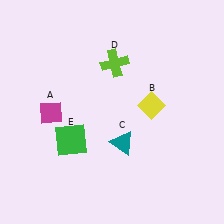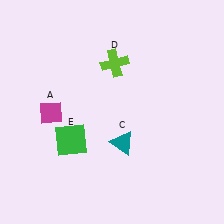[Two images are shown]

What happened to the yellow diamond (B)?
The yellow diamond (B) was removed in Image 2. It was in the top-right area of Image 1.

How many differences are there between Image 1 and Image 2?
There is 1 difference between the two images.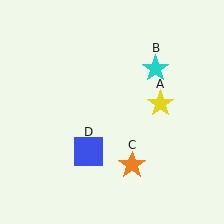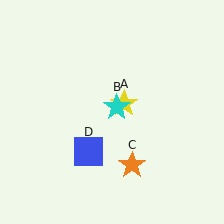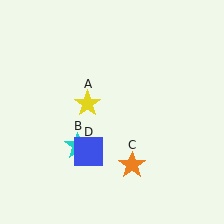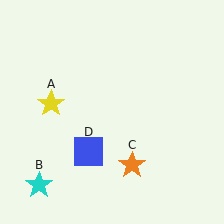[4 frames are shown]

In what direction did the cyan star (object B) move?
The cyan star (object B) moved down and to the left.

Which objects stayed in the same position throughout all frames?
Orange star (object C) and blue square (object D) remained stationary.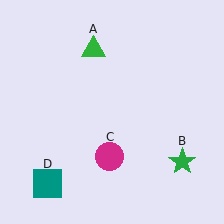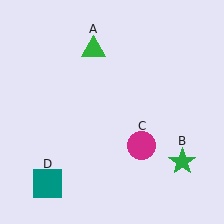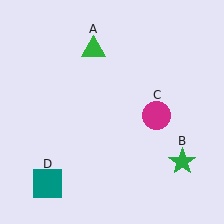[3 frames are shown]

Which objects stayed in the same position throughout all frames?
Green triangle (object A) and green star (object B) and teal square (object D) remained stationary.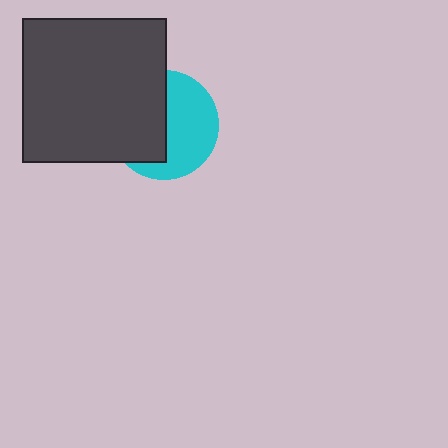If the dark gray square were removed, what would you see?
You would see the complete cyan circle.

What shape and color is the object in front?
The object in front is a dark gray square.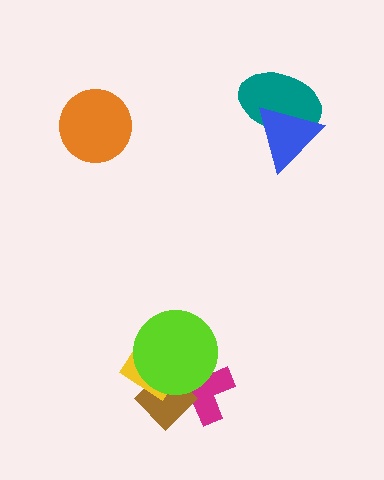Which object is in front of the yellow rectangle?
The lime circle is in front of the yellow rectangle.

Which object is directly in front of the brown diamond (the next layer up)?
The yellow rectangle is directly in front of the brown diamond.